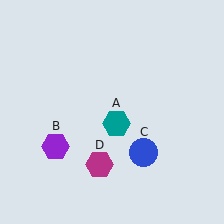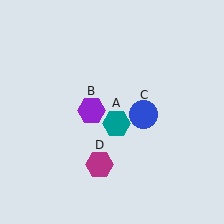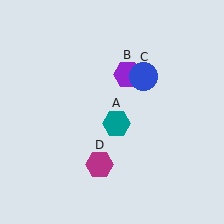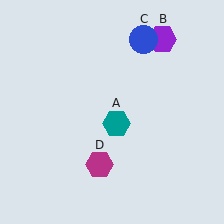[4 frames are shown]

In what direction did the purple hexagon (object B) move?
The purple hexagon (object B) moved up and to the right.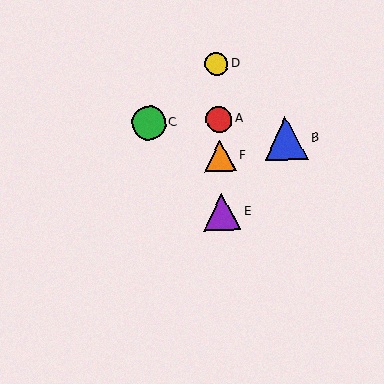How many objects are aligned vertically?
4 objects (A, D, E, F) are aligned vertically.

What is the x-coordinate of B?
Object B is at x≈286.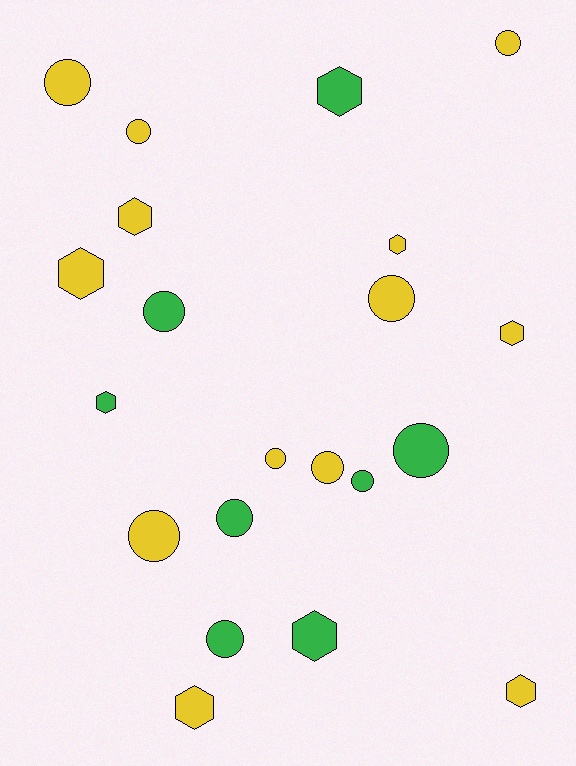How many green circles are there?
There are 5 green circles.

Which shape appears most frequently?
Circle, with 12 objects.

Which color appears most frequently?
Yellow, with 13 objects.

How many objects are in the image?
There are 21 objects.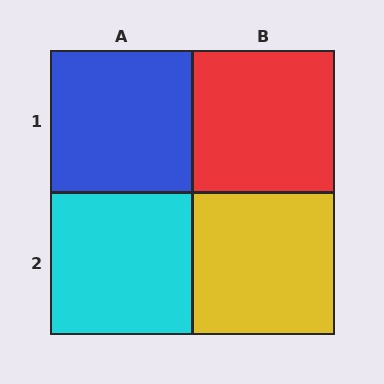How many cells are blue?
1 cell is blue.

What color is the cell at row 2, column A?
Cyan.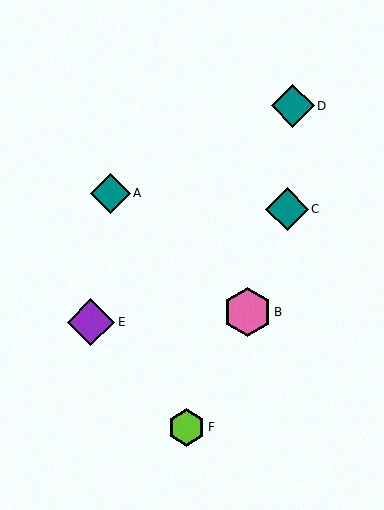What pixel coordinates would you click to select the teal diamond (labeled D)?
Click at (293, 106) to select the teal diamond D.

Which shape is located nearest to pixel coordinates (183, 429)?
The lime hexagon (labeled F) at (186, 427) is nearest to that location.